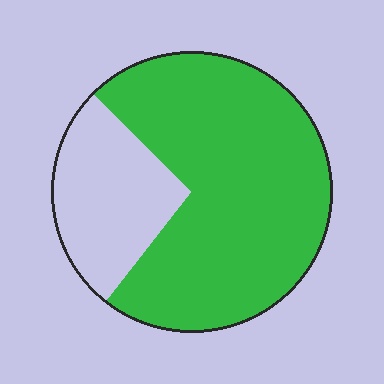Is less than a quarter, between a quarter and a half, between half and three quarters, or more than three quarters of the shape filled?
Between half and three quarters.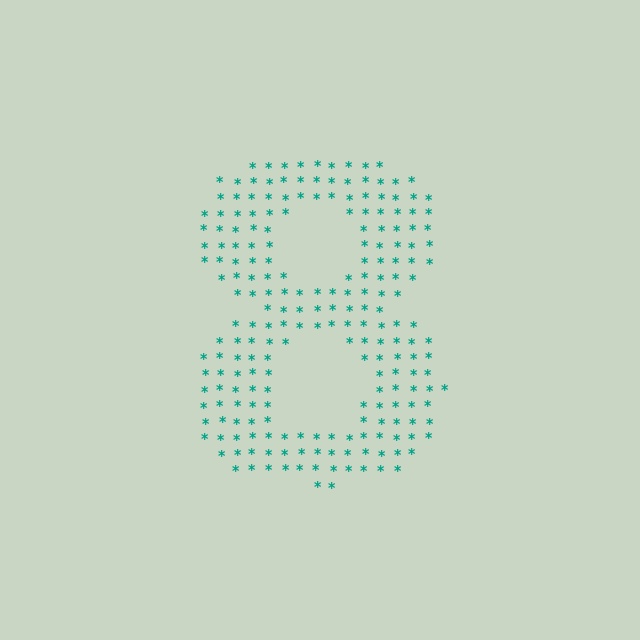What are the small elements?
The small elements are asterisks.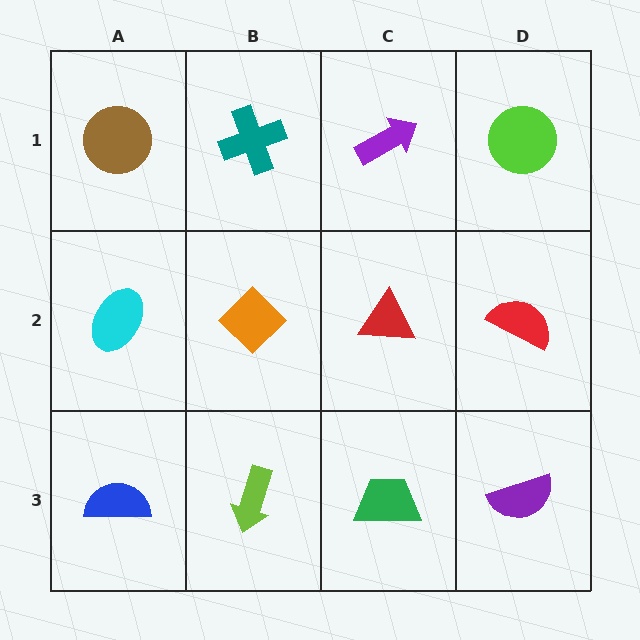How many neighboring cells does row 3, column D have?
2.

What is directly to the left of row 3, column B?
A blue semicircle.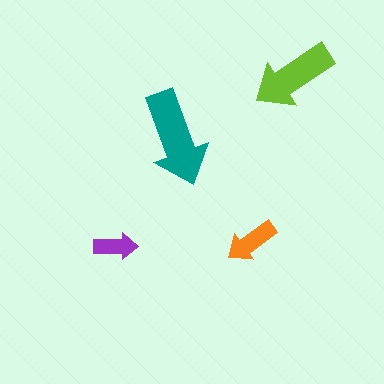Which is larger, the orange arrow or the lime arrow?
The lime one.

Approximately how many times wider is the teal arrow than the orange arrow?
About 2 times wider.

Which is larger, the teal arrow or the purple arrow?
The teal one.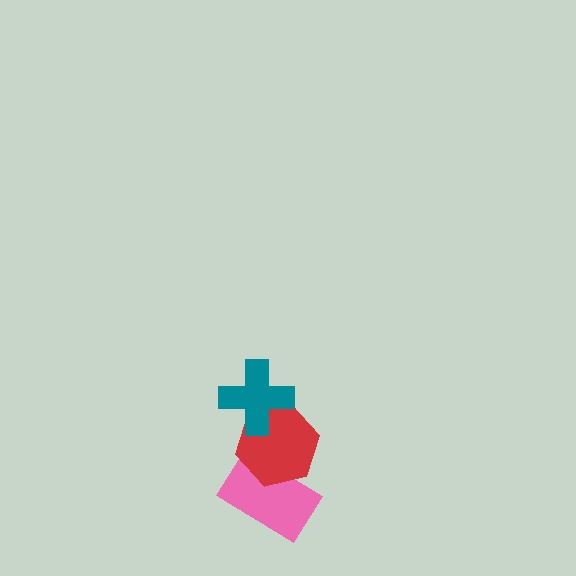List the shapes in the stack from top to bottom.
From top to bottom: the teal cross, the red hexagon, the pink rectangle.